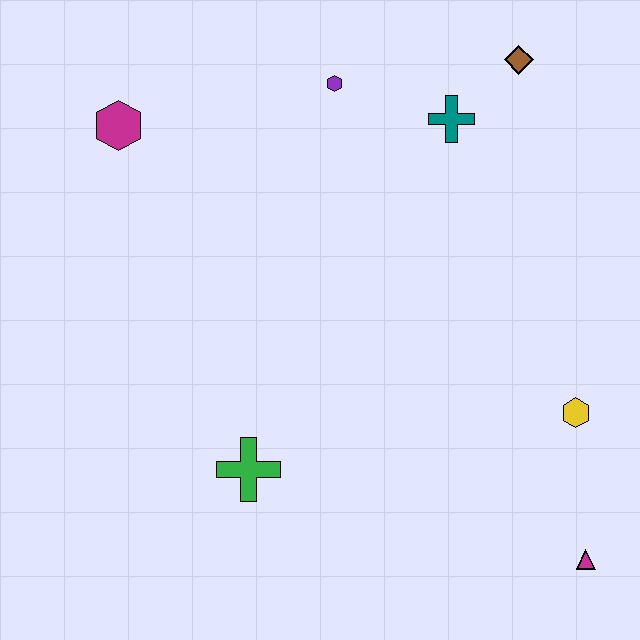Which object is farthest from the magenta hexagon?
The magenta triangle is farthest from the magenta hexagon.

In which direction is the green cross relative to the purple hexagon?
The green cross is below the purple hexagon.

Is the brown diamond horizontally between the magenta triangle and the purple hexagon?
Yes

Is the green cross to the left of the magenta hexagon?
No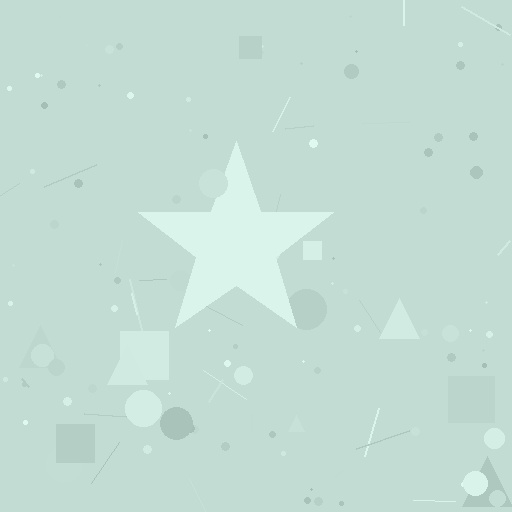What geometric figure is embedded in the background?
A star is embedded in the background.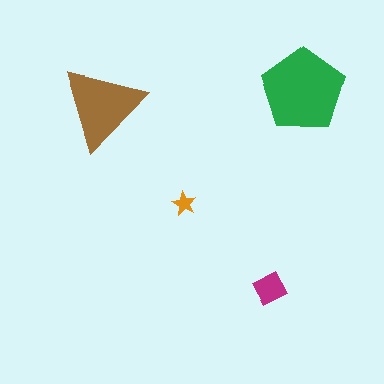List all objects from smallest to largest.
The orange star, the magenta diamond, the brown triangle, the green pentagon.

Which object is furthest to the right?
The green pentagon is rightmost.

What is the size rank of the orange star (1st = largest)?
4th.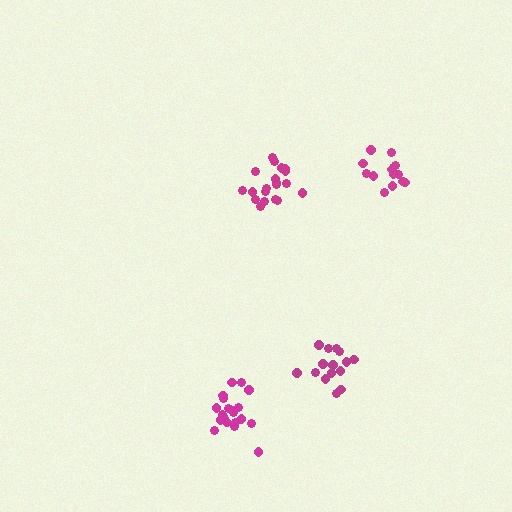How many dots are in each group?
Group 1: 14 dots, Group 2: 20 dots, Group 3: 15 dots, Group 4: 20 dots (69 total).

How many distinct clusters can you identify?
There are 4 distinct clusters.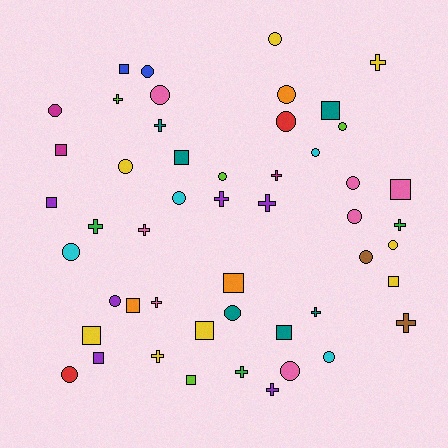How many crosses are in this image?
There are 15 crosses.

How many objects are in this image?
There are 50 objects.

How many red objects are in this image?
There are 2 red objects.